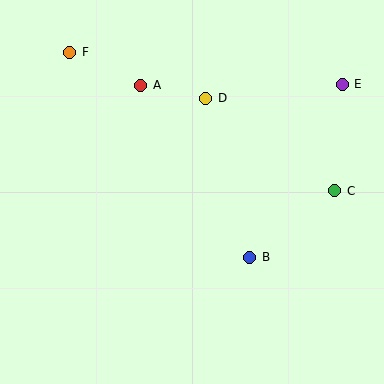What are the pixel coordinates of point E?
Point E is at (342, 84).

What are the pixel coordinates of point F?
Point F is at (70, 52).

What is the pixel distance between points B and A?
The distance between B and A is 203 pixels.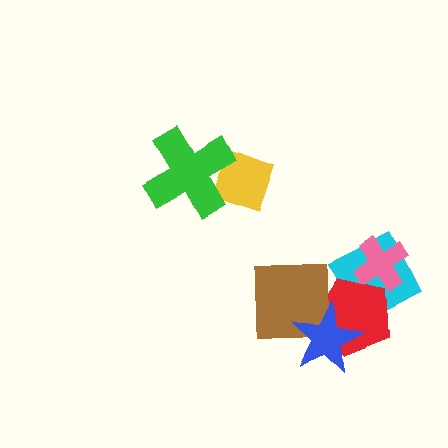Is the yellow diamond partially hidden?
Yes, it is partially covered by another shape.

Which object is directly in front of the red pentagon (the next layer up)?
The brown square is directly in front of the red pentagon.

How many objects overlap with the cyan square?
2 objects overlap with the cyan square.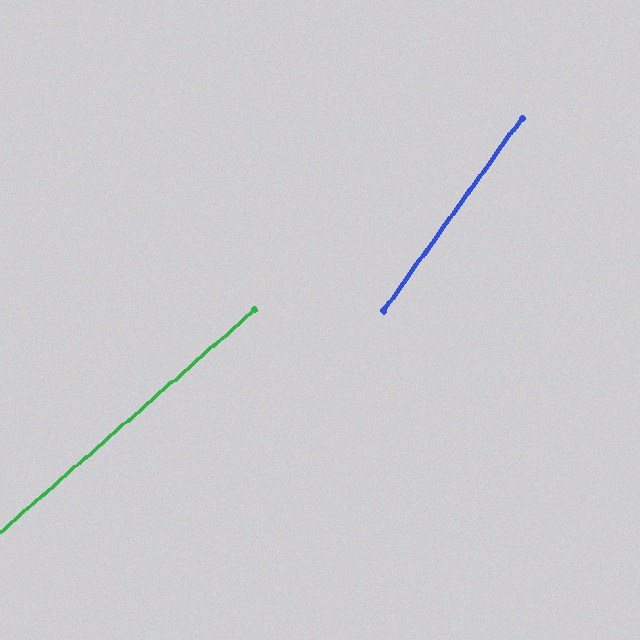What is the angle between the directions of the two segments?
Approximately 13 degrees.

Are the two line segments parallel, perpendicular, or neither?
Neither parallel nor perpendicular — they differ by about 13°.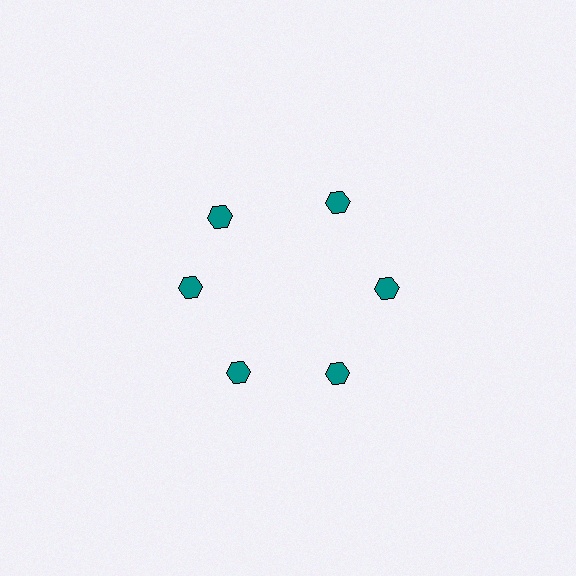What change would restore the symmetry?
The symmetry would be restored by rotating it back into even spacing with its neighbors so that all 6 hexagons sit at equal angles and equal distance from the center.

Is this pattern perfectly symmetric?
No. The 6 teal hexagons are arranged in a ring, but one element near the 11 o'clock position is rotated out of alignment along the ring, breaking the 6-fold rotational symmetry.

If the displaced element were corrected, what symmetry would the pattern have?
It would have 6-fold rotational symmetry — the pattern would map onto itself every 60 degrees.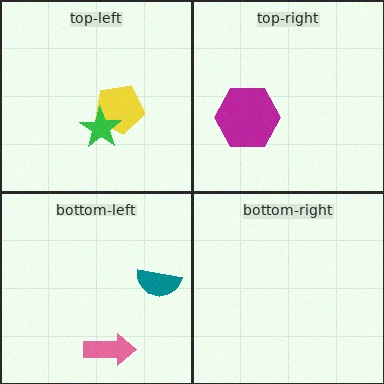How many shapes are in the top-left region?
2.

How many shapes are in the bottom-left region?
2.